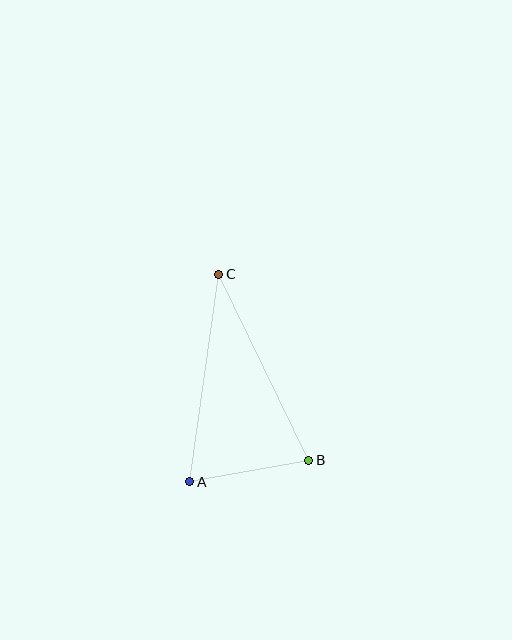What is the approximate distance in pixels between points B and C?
The distance between B and C is approximately 207 pixels.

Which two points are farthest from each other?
Points A and C are farthest from each other.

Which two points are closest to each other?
Points A and B are closest to each other.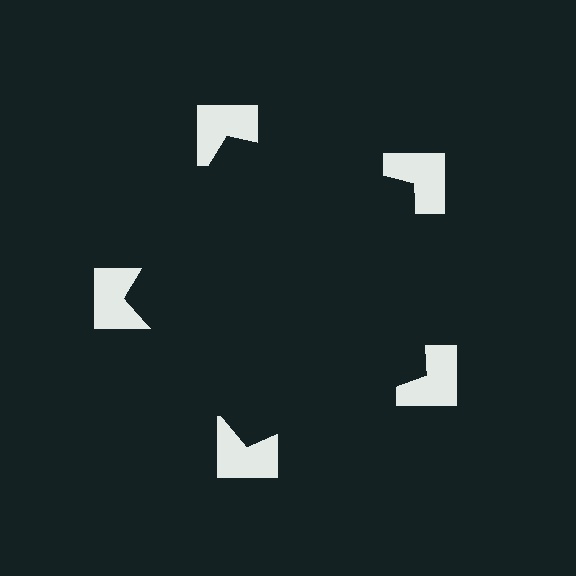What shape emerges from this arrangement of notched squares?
An illusory pentagon — its edges are inferred from the aligned wedge cuts in the notched squares, not physically drawn.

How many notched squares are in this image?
There are 5 — one at each vertex of the illusory pentagon.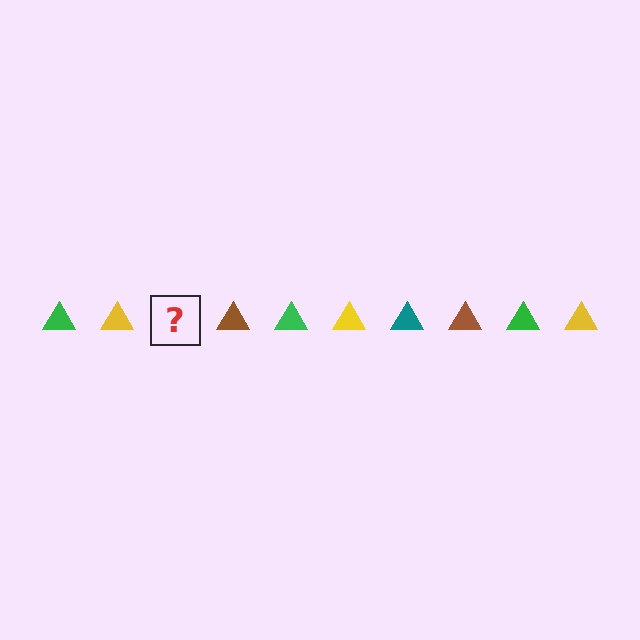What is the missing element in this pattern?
The missing element is a teal triangle.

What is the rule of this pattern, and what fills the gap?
The rule is that the pattern cycles through green, yellow, teal, brown triangles. The gap should be filled with a teal triangle.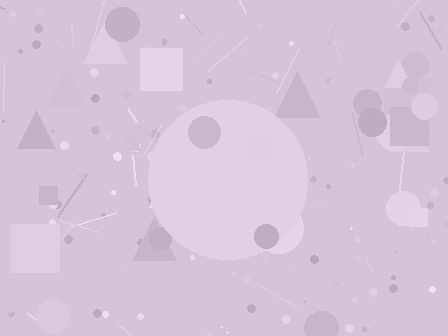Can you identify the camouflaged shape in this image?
The camouflaged shape is a circle.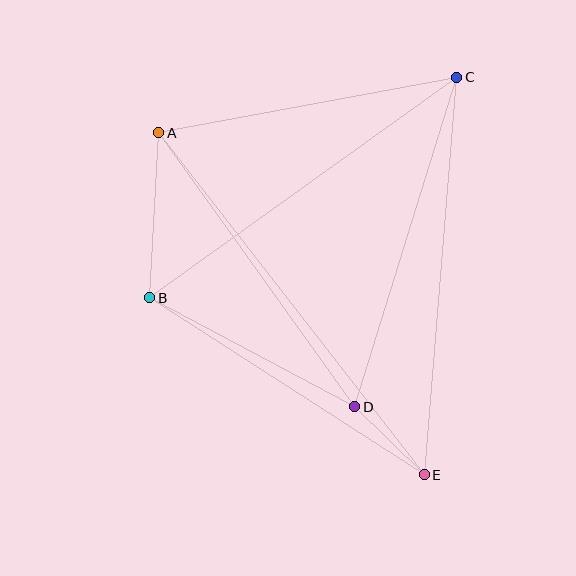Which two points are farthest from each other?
Points A and E are farthest from each other.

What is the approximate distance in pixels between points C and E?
The distance between C and E is approximately 399 pixels.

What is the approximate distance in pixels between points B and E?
The distance between B and E is approximately 327 pixels.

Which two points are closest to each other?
Points D and E are closest to each other.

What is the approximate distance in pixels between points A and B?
The distance between A and B is approximately 165 pixels.